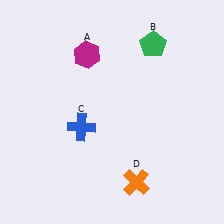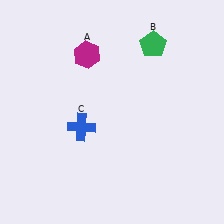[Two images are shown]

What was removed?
The orange cross (D) was removed in Image 2.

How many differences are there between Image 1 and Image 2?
There is 1 difference between the two images.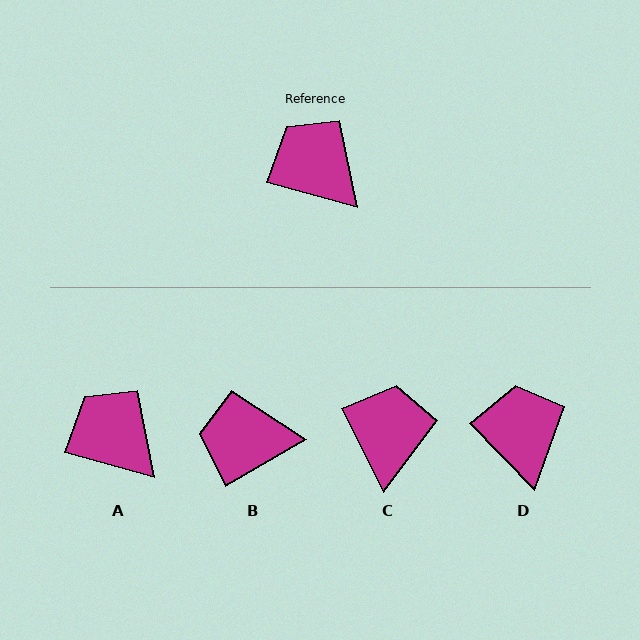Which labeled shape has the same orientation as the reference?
A.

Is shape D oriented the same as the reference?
No, it is off by about 30 degrees.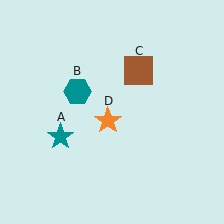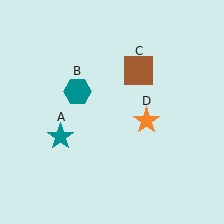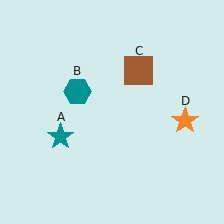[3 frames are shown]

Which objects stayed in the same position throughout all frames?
Teal star (object A) and teal hexagon (object B) and brown square (object C) remained stationary.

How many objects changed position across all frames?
1 object changed position: orange star (object D).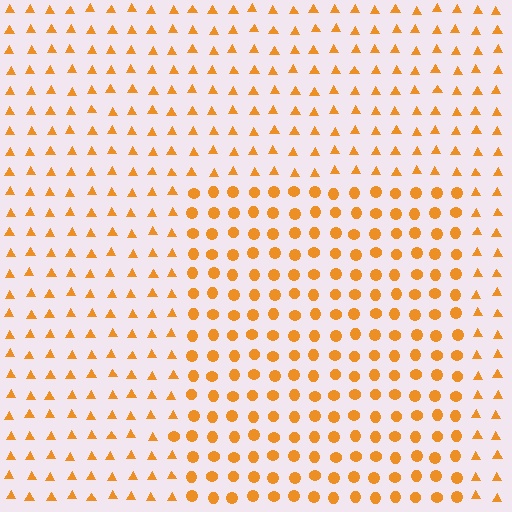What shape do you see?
I see a rectangle.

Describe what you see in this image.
The image is filled with small orange elements arranged in a uniform grid. A rectangle-shaped region contains circles, while the surrounding area contains triangles. The boundary is defined purely by the change in element shape.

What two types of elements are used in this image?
The image uses circles inside the rectangle region and triangles outside it.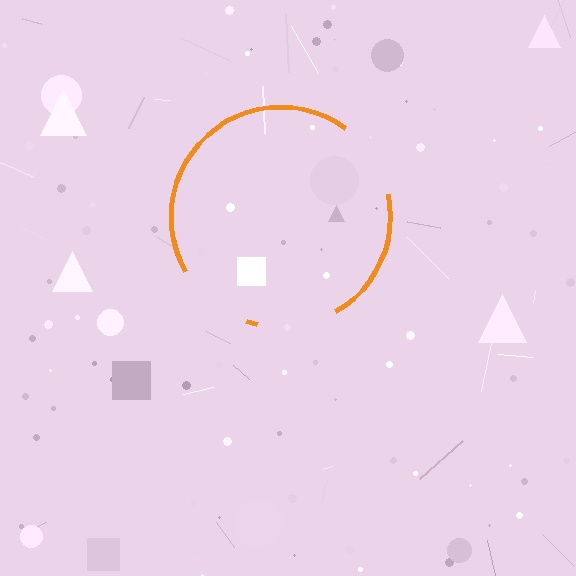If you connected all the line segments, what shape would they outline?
They would outline a circle.